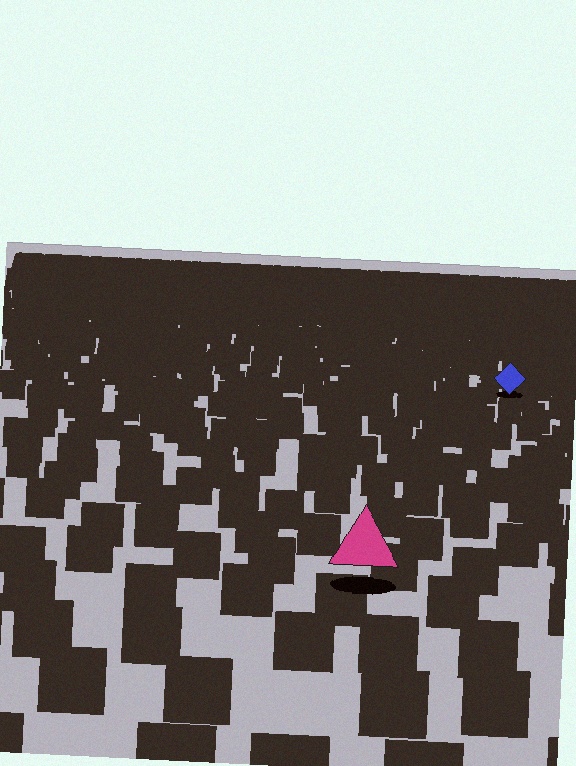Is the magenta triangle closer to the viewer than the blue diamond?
Yes. The magenta triangle is closer — you can tell from the texture gradient: the ground texture is coarser near it.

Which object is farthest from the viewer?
The blue diamond is farthest from the viewer. It appears smaller and the ground texture around it is denser.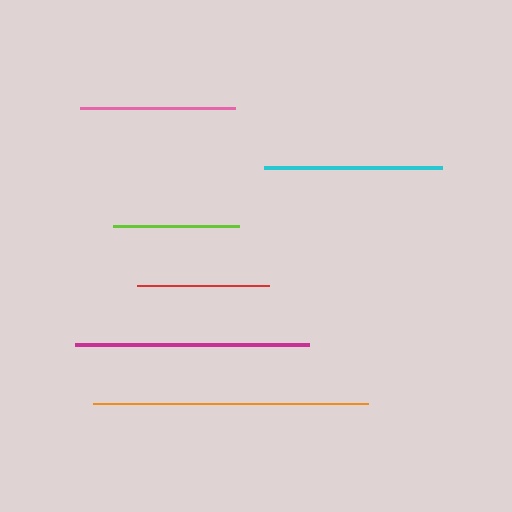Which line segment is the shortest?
The lime line is the shortest at approximately 126 pixels.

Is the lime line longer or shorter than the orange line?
The orange line is longer than the lime line.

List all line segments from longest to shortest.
From longest to shortest: orange, magenta, cyan, pink, red, lime.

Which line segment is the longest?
The orange line is the longest at approximately 275 pixels.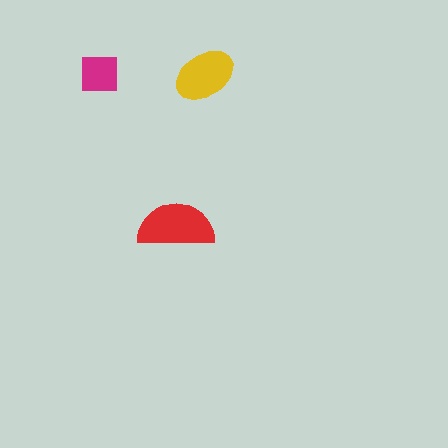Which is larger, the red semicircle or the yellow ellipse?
The red semicircle.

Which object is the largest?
The red semicircle.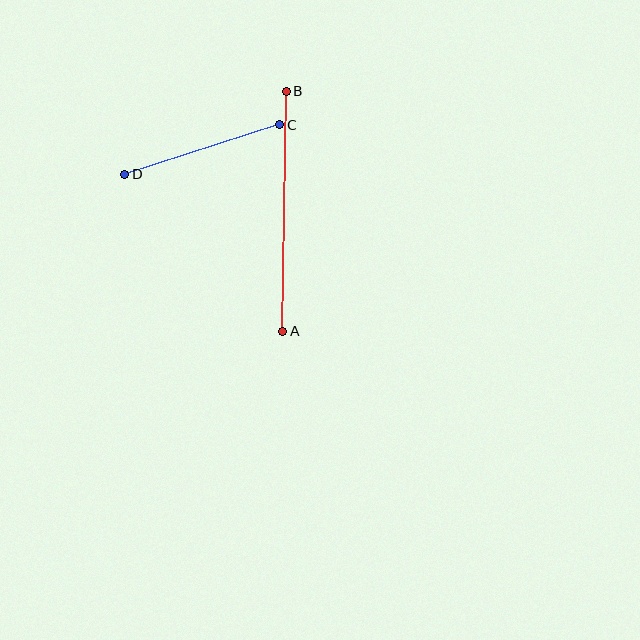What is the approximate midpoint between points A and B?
The midpoint is at approximately (285, 211) pixels.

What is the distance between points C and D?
The distance is approximately 163 pixels.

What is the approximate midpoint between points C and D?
The midpoint is at approximately (202, 149) pixels.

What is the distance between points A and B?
The distance is approximately 240 pixels.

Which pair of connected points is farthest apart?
Points A and B are farthest apart.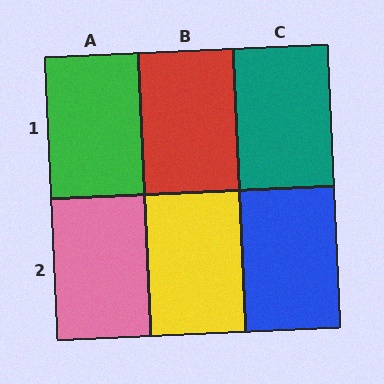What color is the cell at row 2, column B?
Yellow.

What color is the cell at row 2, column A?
Pink.